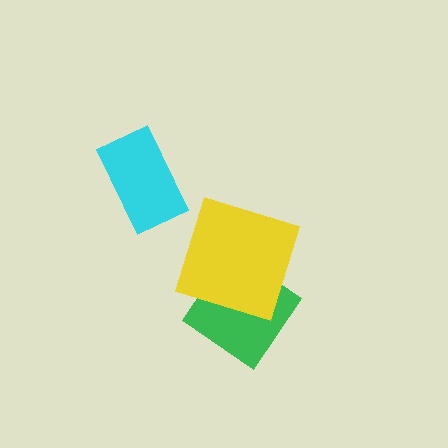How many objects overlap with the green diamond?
1 object overlaps with the green diamond.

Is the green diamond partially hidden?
Yes, it is partially covered by another shape.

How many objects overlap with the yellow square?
1 object overlaps with the yellow square.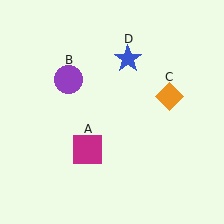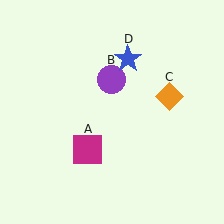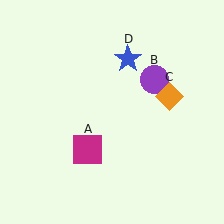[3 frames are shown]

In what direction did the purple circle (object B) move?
The purple circle (object B) moved right.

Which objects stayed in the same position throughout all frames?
Magenta square (object A) and orange diamond (object C) and blue star (object D) remained stationary.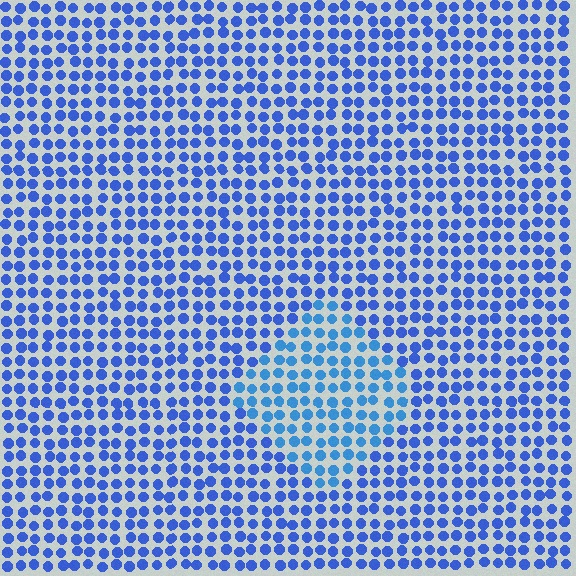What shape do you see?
I see a diamond.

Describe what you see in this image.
The image is filled with small blue elements in a uniform arrangement. A diamond-shaped region is visible where the elements are tinted to a slightly different hue, forming a subtle color boundary.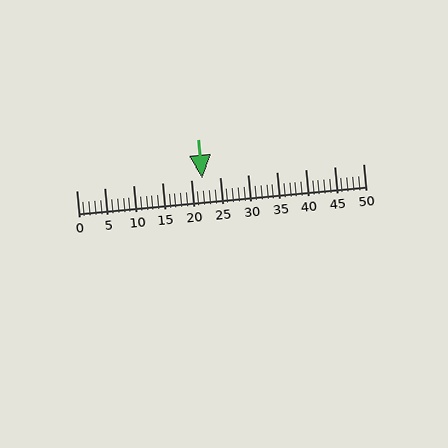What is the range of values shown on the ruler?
The ruler shows values from 0 to 50.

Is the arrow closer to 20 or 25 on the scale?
The arrow is closer to 20.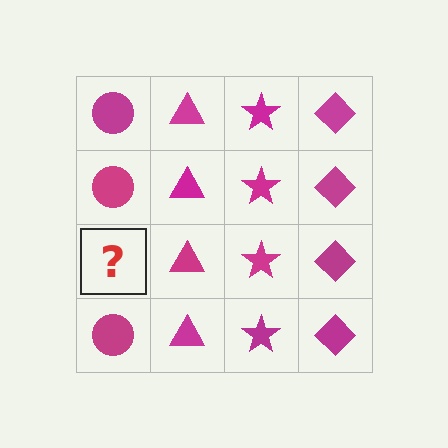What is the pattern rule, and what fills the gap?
The rule is that each column has a consistent shape. The gap should be filled with a magenta circle.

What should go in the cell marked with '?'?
The missing cell should contain a magenta circle.